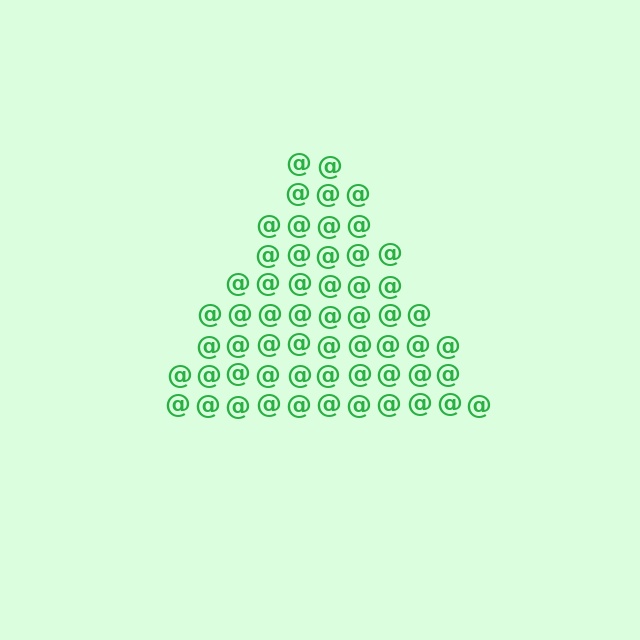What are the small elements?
The small elements are at signs.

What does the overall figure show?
The overall figure shows a triangle.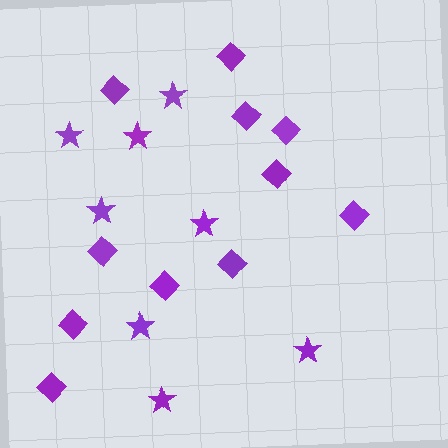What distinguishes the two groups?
There are 2 groups: one group of diamonds (11) and one group of stars (8).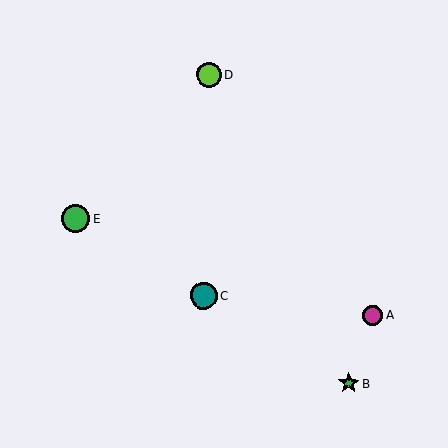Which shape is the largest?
The green circle (labeled E) is the largest.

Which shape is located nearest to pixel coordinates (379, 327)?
The magenta circle (labeled A) at (373, 315) is nearest to that location.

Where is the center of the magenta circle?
The center of the magenta circle is at (373, 315).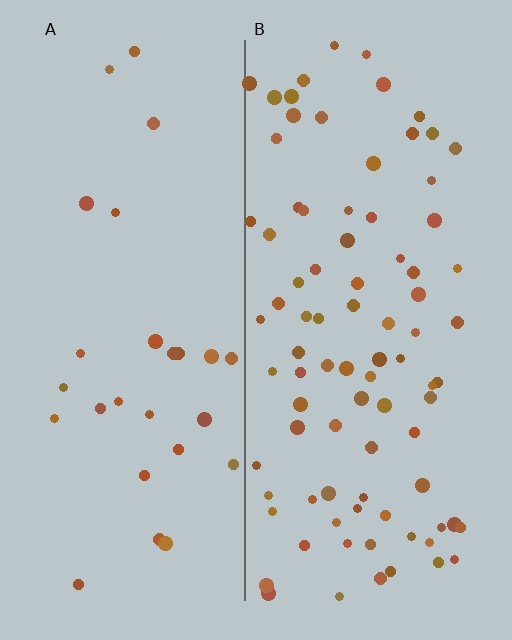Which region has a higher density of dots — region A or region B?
B (the right).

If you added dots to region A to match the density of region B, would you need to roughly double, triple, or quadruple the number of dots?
Approximately triple.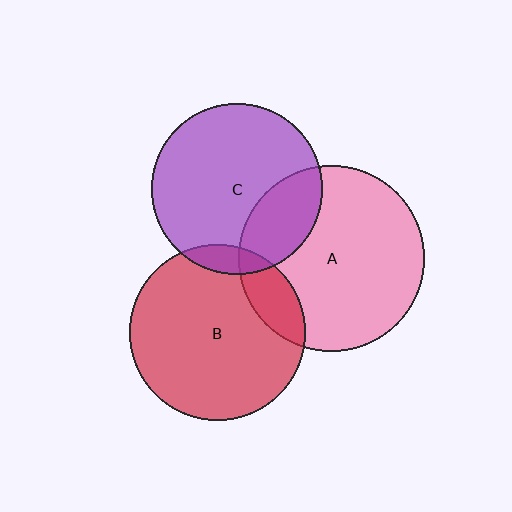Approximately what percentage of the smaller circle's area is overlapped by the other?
Approximately 10%.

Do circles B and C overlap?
Yes.